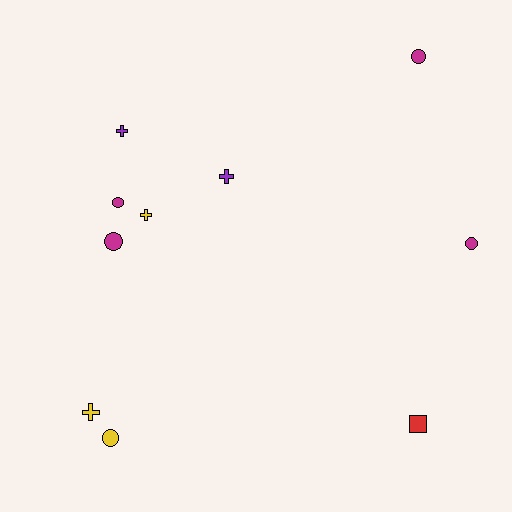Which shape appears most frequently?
Circle, with 5 objects.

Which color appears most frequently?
Magenta, with 4 objects.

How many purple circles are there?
There are no purple circles.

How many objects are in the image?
There are 10 objects.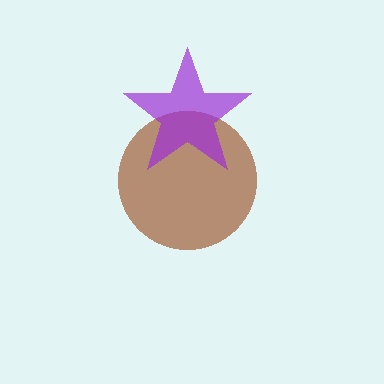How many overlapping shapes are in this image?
There are 2 overlapping shapes in the image.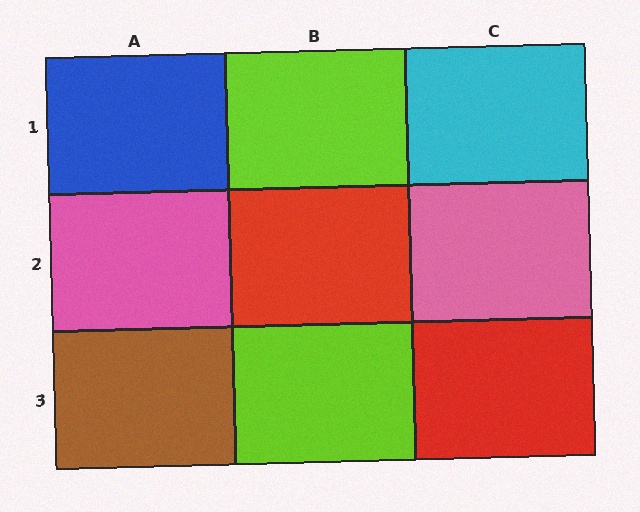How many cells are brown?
1 cell is brown.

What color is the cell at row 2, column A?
Pink.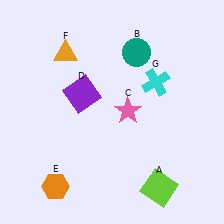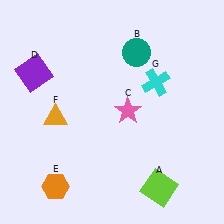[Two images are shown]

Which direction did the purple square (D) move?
The purple square (D) moved left.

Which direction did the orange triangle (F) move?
The orange triangle (F) moved down.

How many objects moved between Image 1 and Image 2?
2 objects moved between the two images.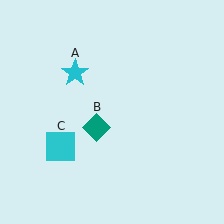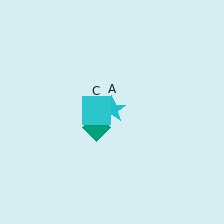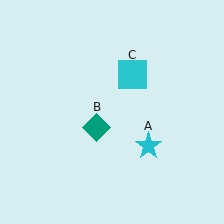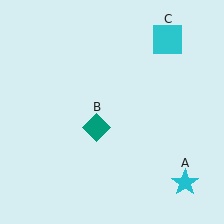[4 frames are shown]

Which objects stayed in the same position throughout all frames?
Teal diamond (object B) remained stationary.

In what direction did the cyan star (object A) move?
The cyan star (object A) moved down and to the right.